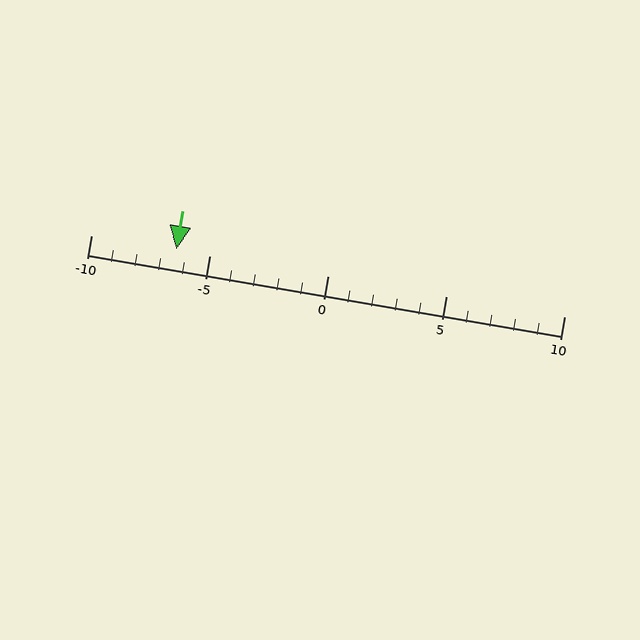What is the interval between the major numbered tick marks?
The major tick marks are spaced 5 units apart.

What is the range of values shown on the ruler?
The ruler shows values from -10 to 10.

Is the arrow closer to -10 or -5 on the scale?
The arrow is closer to -5.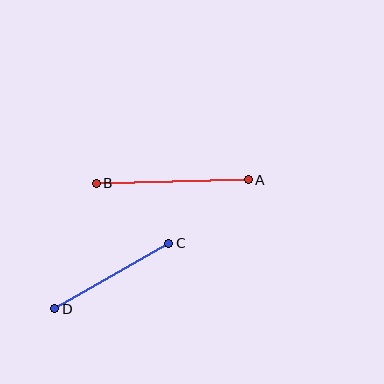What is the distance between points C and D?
The distance is approximately 132 pixels.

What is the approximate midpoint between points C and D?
The midpoint is at approximately (112, 276) pixels.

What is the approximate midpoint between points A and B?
The midpoint is at approximately (172, 182) pixels.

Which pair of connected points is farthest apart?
Points A and B are farthest apart.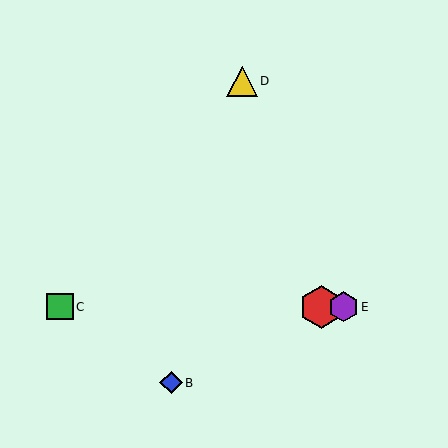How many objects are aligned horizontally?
3 objects (A, C, E) are aligned horizontally.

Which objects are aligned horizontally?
Objects A, C, E are aligned horizontally.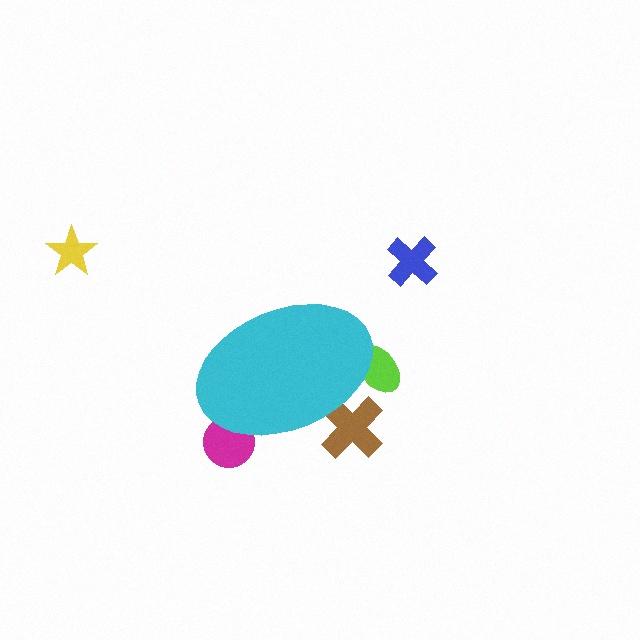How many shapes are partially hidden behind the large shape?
3 shapes are partially hidden.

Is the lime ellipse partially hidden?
Yes, the lime ellipse is partially hidden behind the cyan ellipse.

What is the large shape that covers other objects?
A cyan ellipse.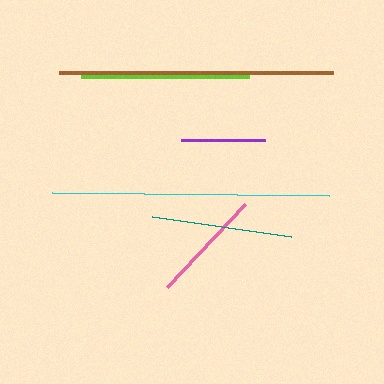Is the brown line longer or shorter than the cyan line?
The cyan line is longer than the brown line.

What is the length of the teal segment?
The teal segment is approximately 141 pixels long.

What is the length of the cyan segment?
The cyan segment is approximately 276 pixels long.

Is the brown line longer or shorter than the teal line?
The brown line is longer than the teal line.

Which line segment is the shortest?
The purple line is the shortest at approximately 84 pixels.